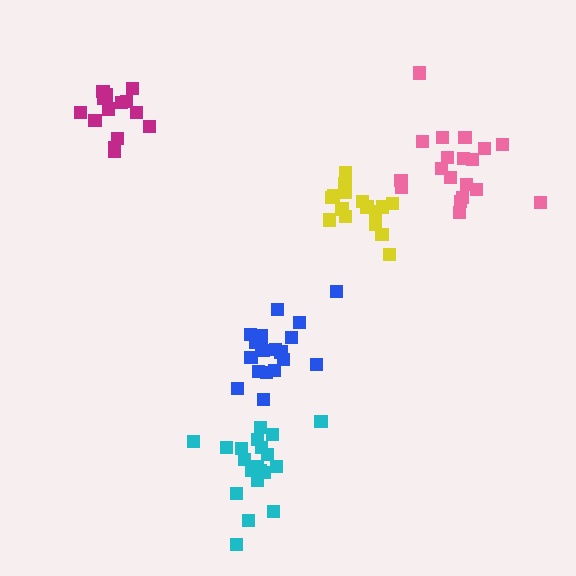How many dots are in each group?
Group 1: 15 dots, Group 2: 19 dots, Group 3: 16 dots, Group 4: 20 dots, Group 5: 19 dots (89 total).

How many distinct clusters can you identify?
There are 5 distinct clusters.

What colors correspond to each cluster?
The clusters are colored: magenta, blue, yellow, cyan, pink.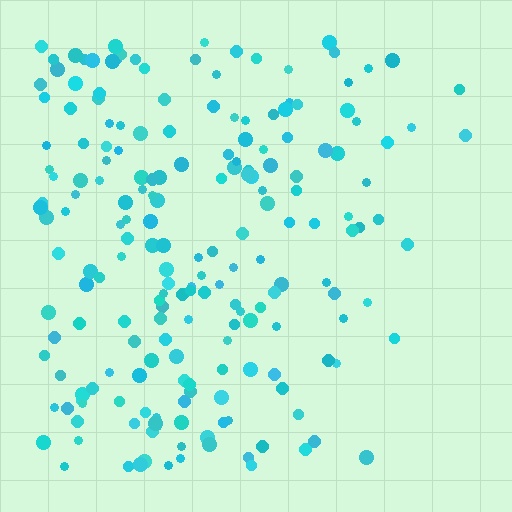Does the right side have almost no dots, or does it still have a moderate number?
Still a moderate number, just noticeably fewer than the left.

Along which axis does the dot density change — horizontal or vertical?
Horizontal.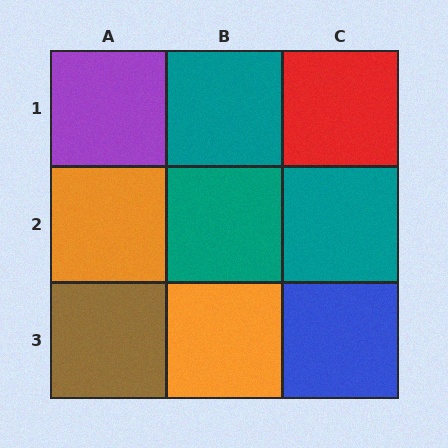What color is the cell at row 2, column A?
Orange.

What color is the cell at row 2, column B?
Teal.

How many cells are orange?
2 cells are orange.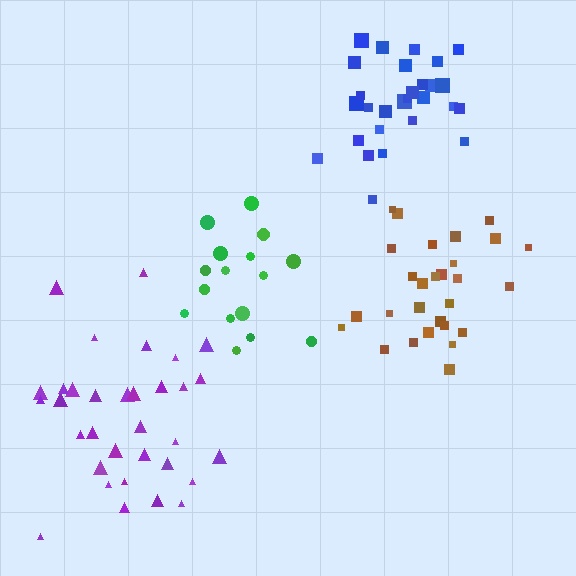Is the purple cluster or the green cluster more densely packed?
Purple.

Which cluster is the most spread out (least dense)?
Green.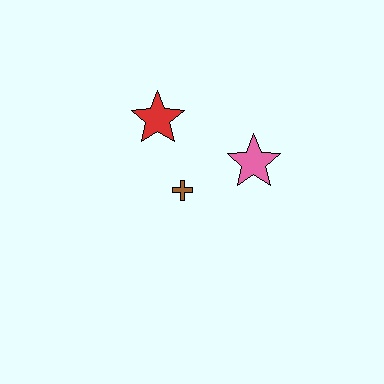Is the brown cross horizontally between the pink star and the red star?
Yes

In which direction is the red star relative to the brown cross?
The red star is above the brown cross.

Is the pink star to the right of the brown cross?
Yes